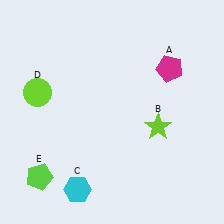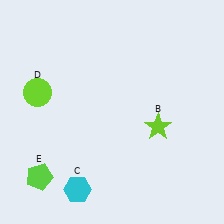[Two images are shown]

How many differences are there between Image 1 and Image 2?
There is 1 difference between the two images.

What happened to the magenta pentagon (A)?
The magenta pentagon (A) was removed in Image 2. It was in the top-right area of Image 1.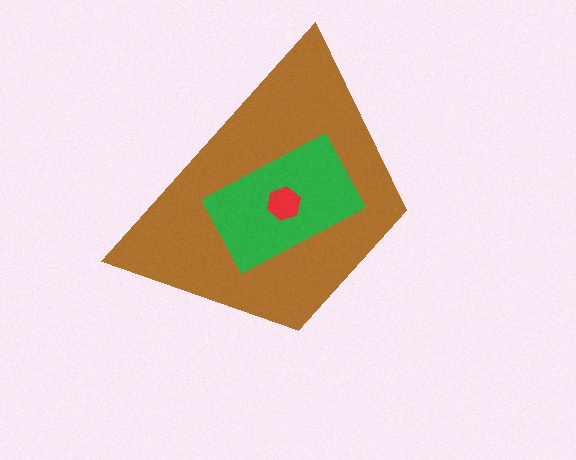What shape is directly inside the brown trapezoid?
The green rectangle.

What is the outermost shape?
The brown trapezoid.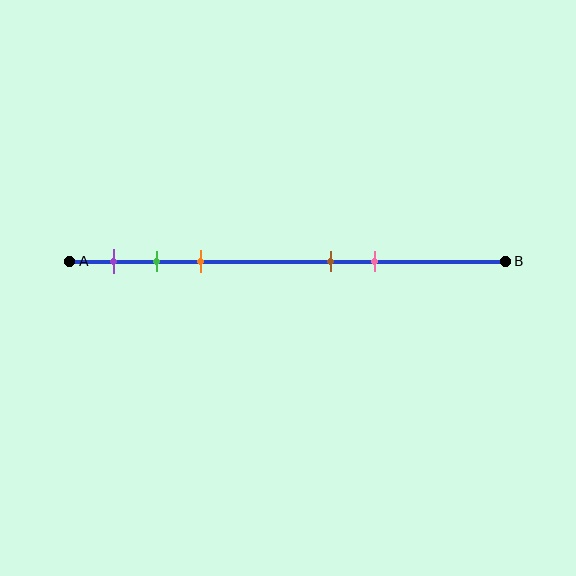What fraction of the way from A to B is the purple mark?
The purple mark is approximately 10% (0.1) of the way from A to B.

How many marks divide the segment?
There are 5 marks dividing the segment.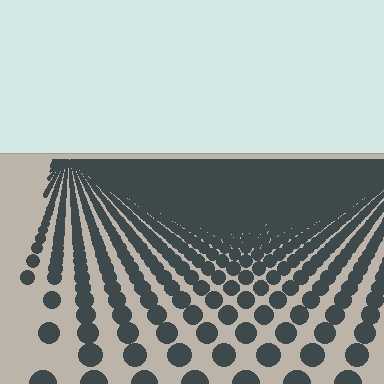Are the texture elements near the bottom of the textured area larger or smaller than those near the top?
Larger. Near the bottom, elements are closer to the viewer and appear at a bigger on-screen size.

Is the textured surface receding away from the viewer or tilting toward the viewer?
The surface is receding away from the viewer. Texture elements get smaller and denser toward the top.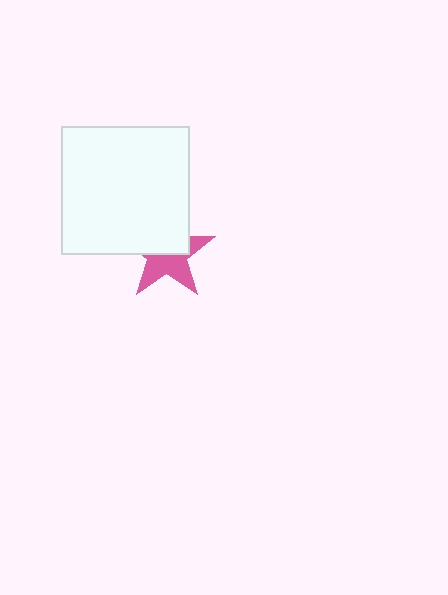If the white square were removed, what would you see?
You would see the complete pink star.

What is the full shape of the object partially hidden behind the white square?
The partially hidden object is a pink star.